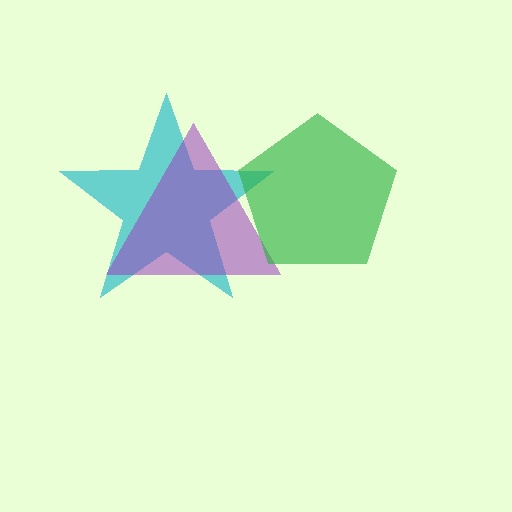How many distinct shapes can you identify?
There are 3 distinct shapes: a cyan star, a purple triangle, a green pentagon.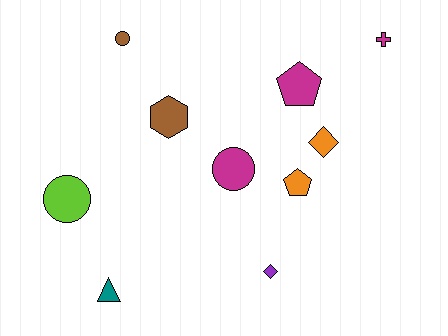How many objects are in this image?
There are 10 objects.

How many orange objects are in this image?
There are 2 orange objects.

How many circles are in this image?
There are 3 circles.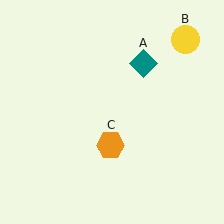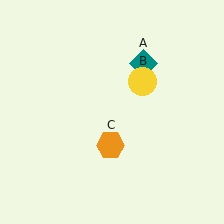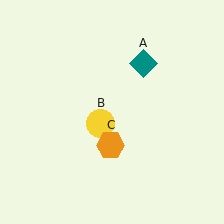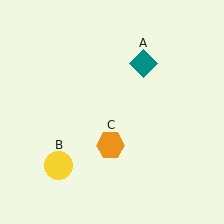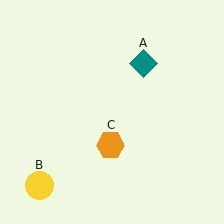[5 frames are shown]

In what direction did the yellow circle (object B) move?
The yellow circle (object B) moved down and to the left.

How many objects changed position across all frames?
1 object changed position: yellow circle (object B).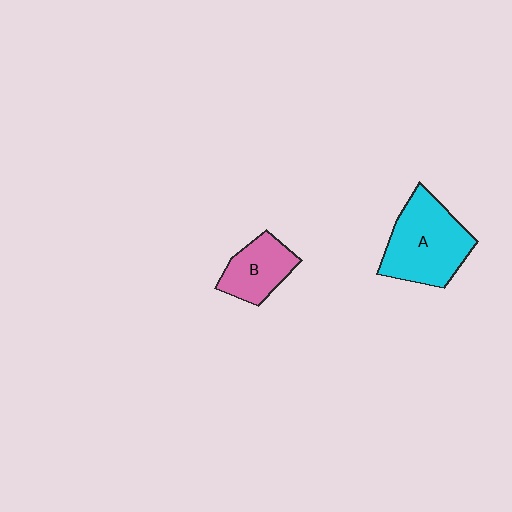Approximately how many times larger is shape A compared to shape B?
Approximately 1.7 times.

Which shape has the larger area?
Shape A (cyan).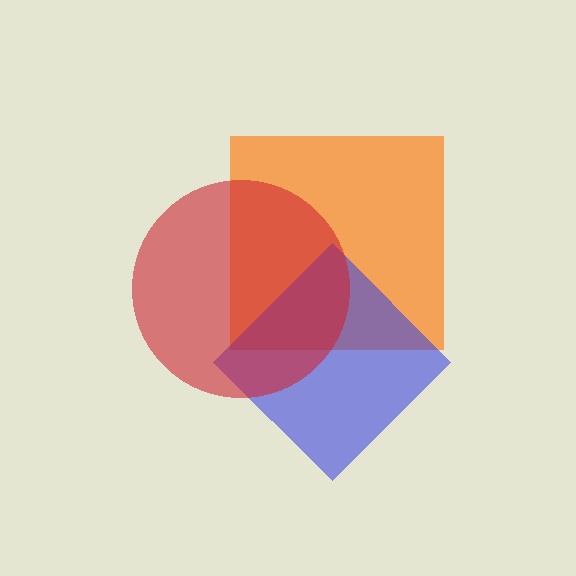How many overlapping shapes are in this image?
There are 3 overlapping shapes in the image.